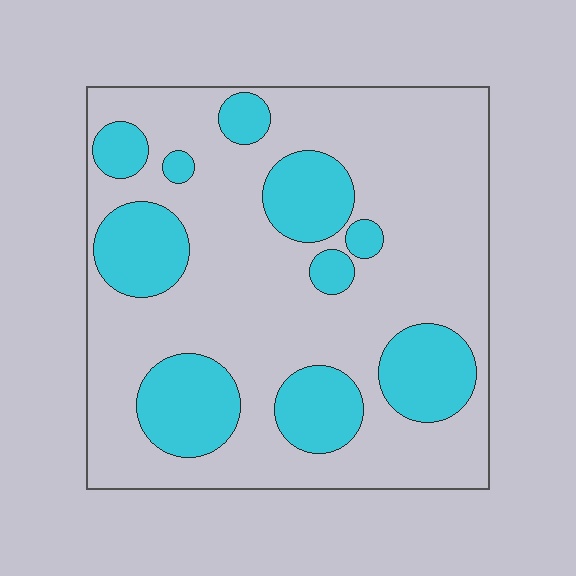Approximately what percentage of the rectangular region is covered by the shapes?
Approximately 30%.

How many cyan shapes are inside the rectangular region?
10.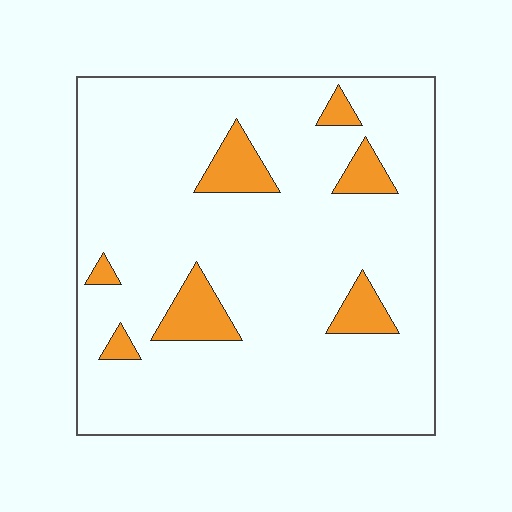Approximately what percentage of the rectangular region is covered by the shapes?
Approximately 10%.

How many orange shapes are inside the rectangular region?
7.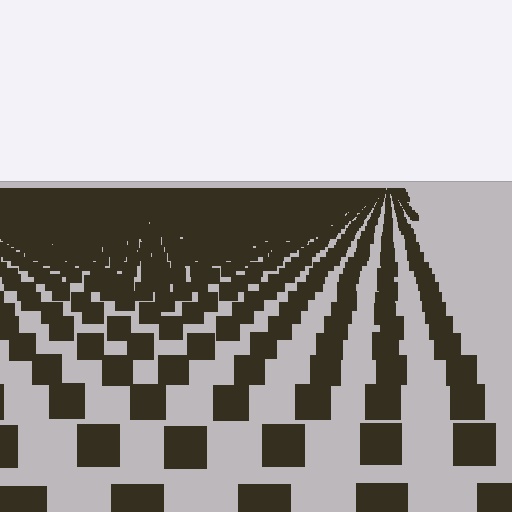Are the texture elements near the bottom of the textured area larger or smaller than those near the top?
Larger. Near the bottom, elements are closer to the viewer and appear at a bigger on-screen size.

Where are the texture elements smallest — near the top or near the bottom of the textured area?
Near the top.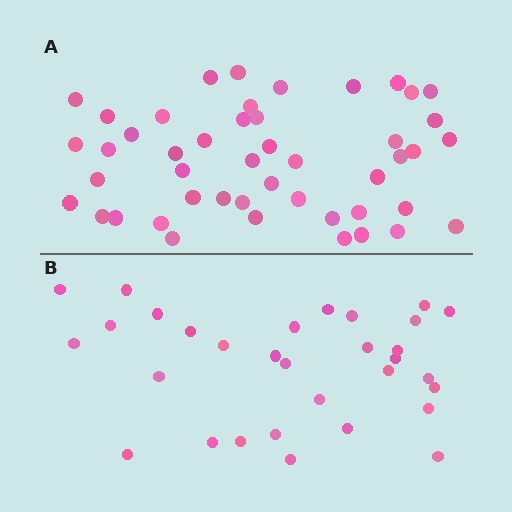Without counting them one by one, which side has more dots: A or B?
Region A (the top region) has more dots.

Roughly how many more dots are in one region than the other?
Region A has approximately 15 more dots than region B.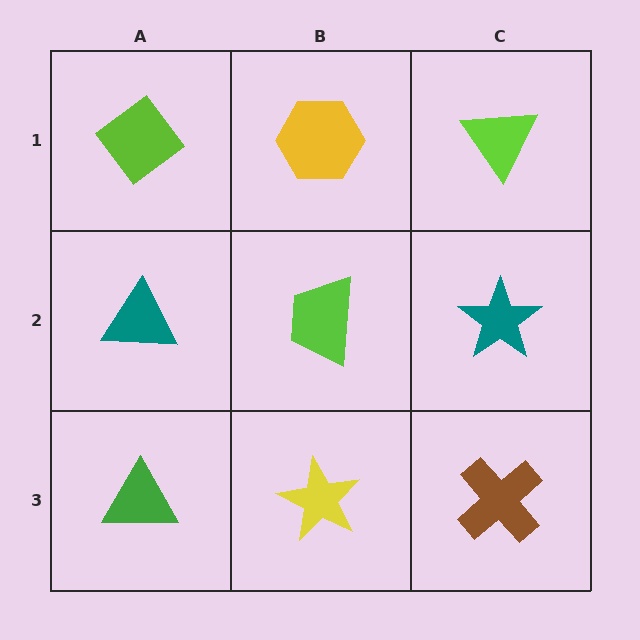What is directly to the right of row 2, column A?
A lime trapezoid.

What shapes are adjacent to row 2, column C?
A lime triangle (row 1, column C), a brown cross (row 3, column C), a lime trapezoid (row 2, column B).